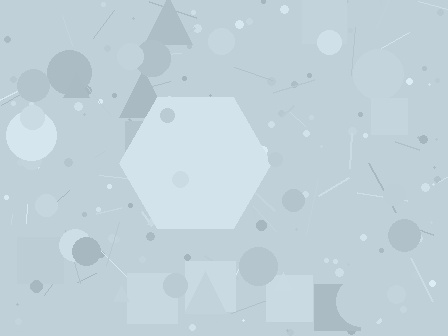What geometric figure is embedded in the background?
A hexagon is embedded in the background.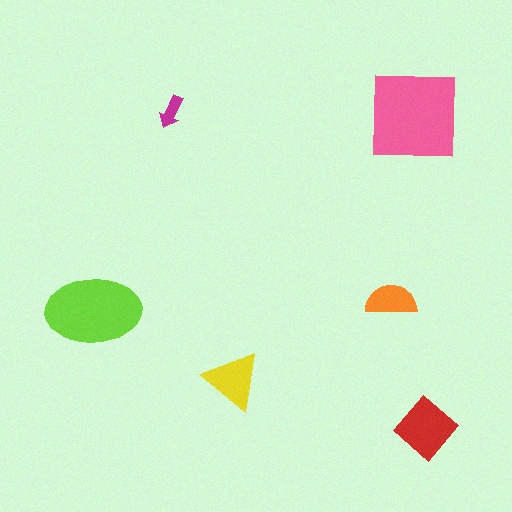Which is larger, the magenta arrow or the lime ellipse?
The lime ellipse.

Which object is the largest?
The pink square.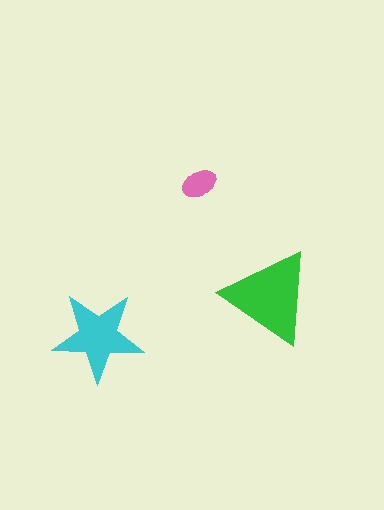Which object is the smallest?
The pink ellipse.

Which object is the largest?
The green triangle.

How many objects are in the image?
There are 3 objects in the image.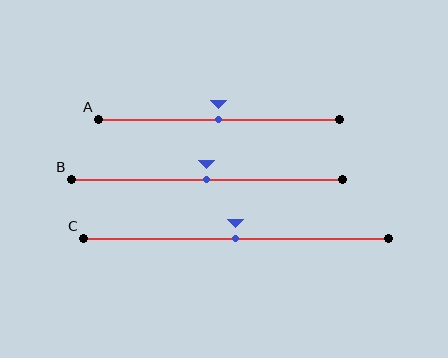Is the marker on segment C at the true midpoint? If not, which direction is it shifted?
Yes, the marker on segment C is at the true midpoint.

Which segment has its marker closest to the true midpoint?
Segment A has its marker closest to the true midpoint.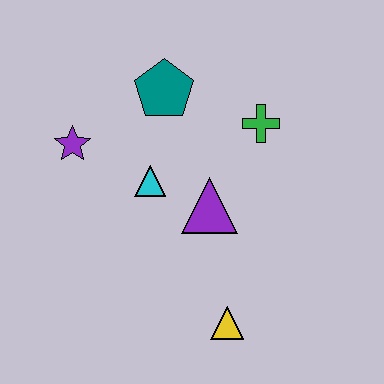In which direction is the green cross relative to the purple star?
The green cross is to the right of the purple star.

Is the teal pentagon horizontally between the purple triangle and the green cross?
No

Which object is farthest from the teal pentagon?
The yellow triangle is farthest from the teal pentagon.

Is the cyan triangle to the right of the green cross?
No